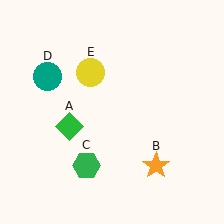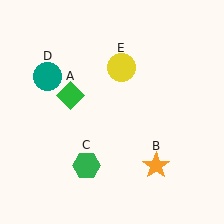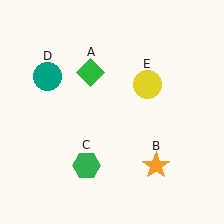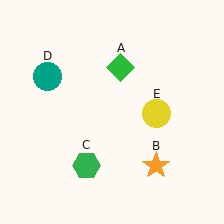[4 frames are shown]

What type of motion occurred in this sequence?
The green diamond (object A), yellow circle (object E) rotated clockwise around the center of the scene.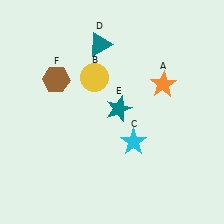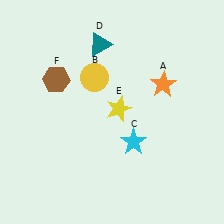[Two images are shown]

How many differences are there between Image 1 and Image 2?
There is 1 difference between the two images.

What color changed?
The star (E) changed from teal in Image 1 to yellow in Image 2.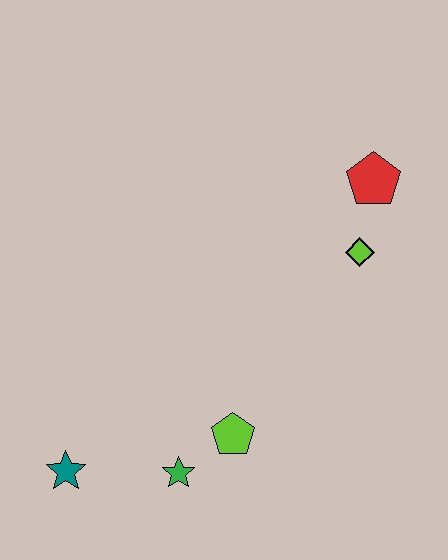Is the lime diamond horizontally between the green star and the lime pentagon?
No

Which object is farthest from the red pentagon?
The teal star is farthest from the red pentagon.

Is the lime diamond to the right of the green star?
Yes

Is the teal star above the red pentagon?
No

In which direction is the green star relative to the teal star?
The green star is to the right of the teal star.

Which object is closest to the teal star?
The green star is closest to the teal star.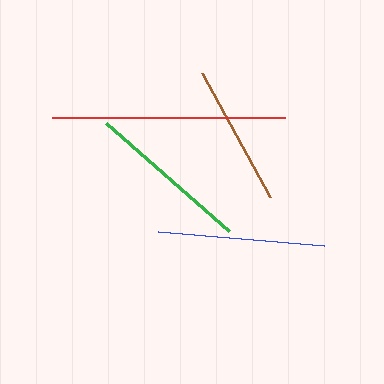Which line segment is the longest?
The red line is the longest at approximately 233 pixels.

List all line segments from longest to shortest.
From longest to shortest: red, blue, green, brown.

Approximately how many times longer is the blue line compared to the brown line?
The blue line is approximately 1.2 times the length of the brown line.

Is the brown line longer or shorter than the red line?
The red line is longer than the brown line.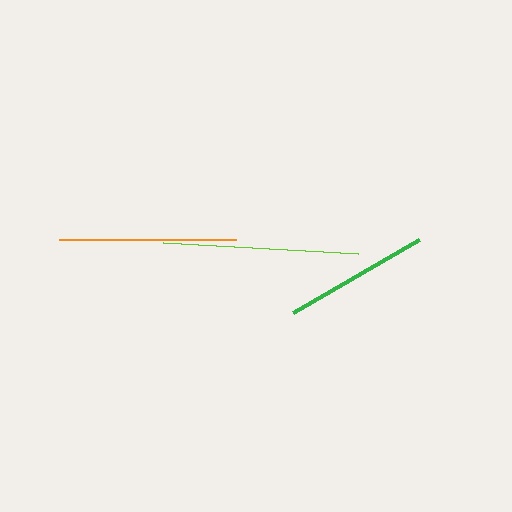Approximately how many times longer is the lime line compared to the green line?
The lime line is approximately 1.3 times the length of the green line.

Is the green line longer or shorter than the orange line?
The orange line is longer than the green line.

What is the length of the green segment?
The green segment is approximately 145 pixels long.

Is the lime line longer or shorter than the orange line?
The lime line is longer than the orange line.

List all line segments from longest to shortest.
From longest to shortest: lime, orange, green.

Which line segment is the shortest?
The green line is the shortest at approximately 145 pixels.